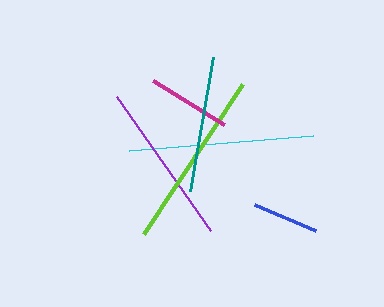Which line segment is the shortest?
The blue line is the shortest at approximately 67 pixels.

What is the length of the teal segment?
The teal segment is approximately 136 pixels long.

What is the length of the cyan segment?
The cyan segment is approximately 185 pixels long.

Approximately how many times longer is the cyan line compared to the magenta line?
The cyan line is approximately 2.2 times the length of the magenta line.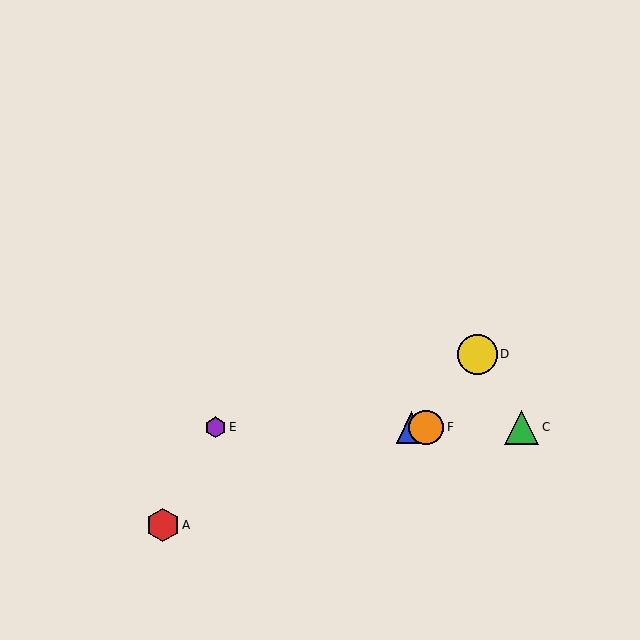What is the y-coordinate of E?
Object E is at y≈427.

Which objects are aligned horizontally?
Objects B, C, E, F are aligned horizontally.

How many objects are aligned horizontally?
4 objects (B, C, E, F) are aligned horizontally.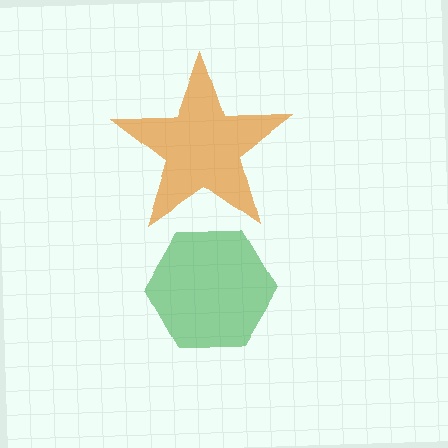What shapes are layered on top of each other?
The layered shapes are: a green hexagon, an orange star.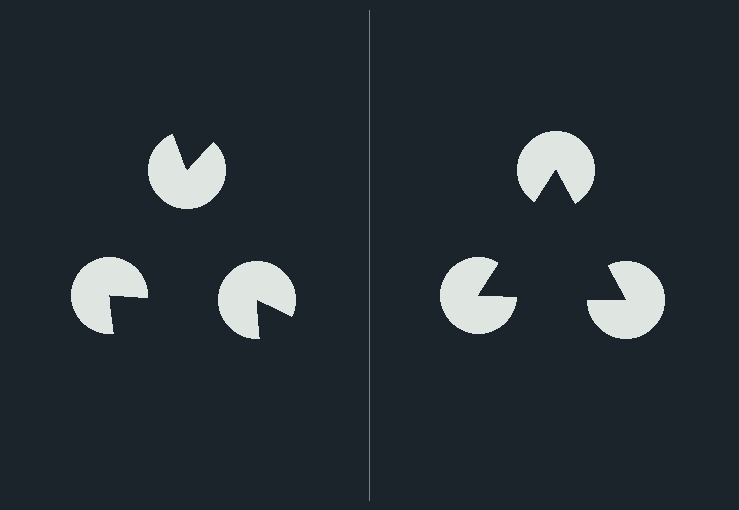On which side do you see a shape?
An illusory triangle appears on the right side. On the left side the wedge cuts are rotated, so no coherent shape forms.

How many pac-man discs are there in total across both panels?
6 — 3 on each side.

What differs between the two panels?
The pac-man discs are positioned identically on both sides; only the wedge orientations differ. On the right they align to a triangle; on the left they are misaligned.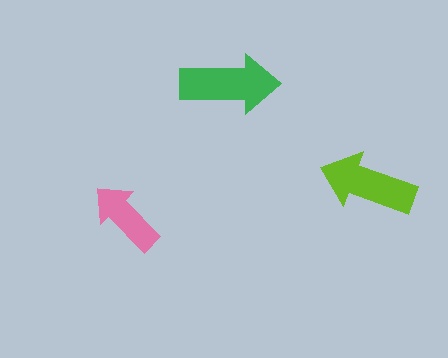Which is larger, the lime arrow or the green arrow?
The green one.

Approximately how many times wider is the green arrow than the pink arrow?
About 1.5 times wider.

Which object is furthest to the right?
The lime arrow is rightmost.